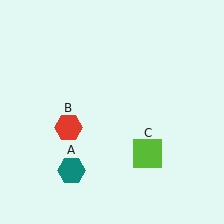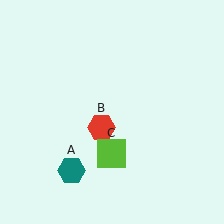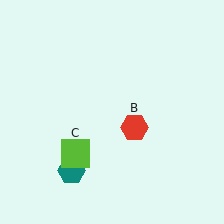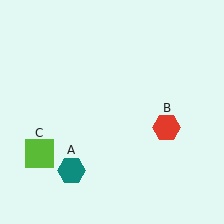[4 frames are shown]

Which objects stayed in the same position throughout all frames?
Teal hexagon (object A) remained stationary.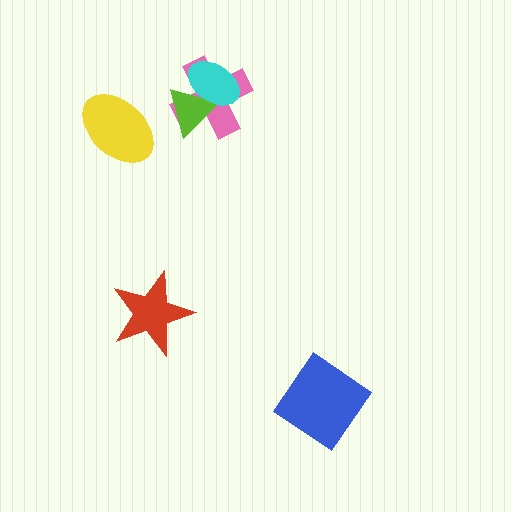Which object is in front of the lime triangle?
The cyan ellipse is in front of the lime triangle.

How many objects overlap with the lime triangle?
2 objects overlap with the lime triangle.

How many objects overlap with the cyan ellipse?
2 objects overlap with the cyan ellipse.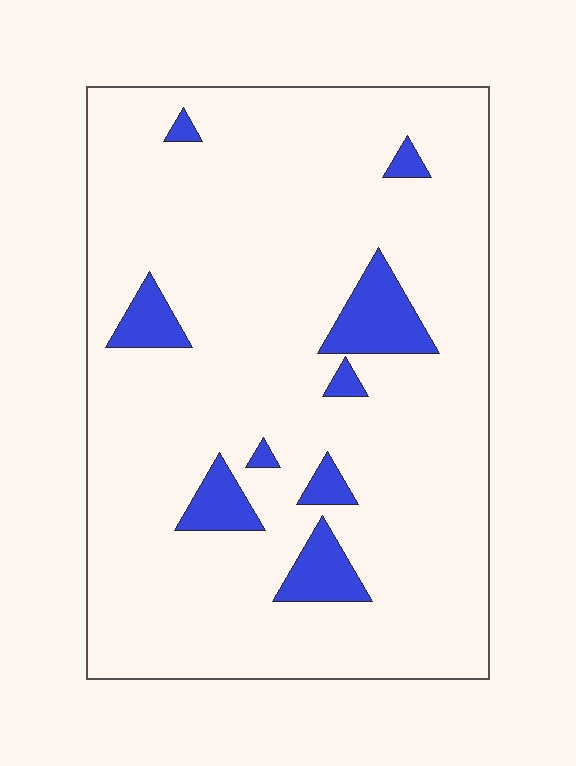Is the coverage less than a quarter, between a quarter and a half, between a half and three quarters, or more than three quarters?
Less than a quarter.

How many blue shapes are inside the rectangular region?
9.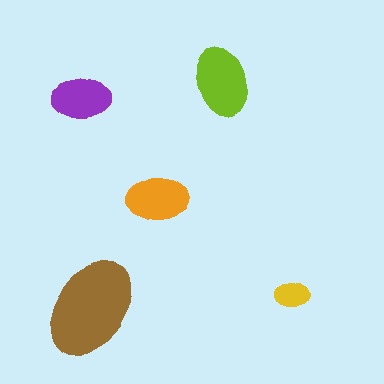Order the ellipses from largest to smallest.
the brown one, the lime one, the orange one, the purple one, the yellow one.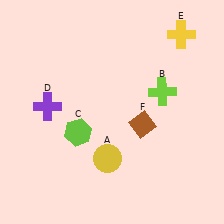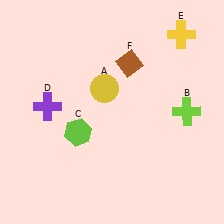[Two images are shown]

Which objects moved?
The objects that moved are: the yellow circle (A), the lime cross (B), the brown diamond (F).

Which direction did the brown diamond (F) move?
The brown diamond (F) moved up.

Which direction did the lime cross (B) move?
The lime cross (B) moved right.